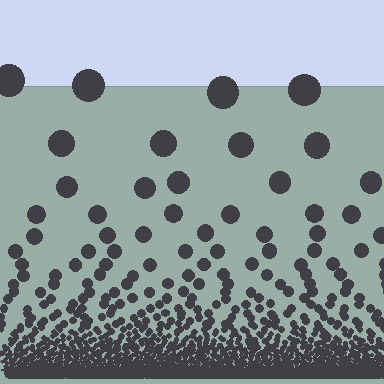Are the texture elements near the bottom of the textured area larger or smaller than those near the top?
Smaller. The gradient is inverted — elements near the bottom are smaller and denser.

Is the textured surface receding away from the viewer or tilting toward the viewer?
The surface appears to tilt toward the viewer. Texture elements get larger and sparser toward the top.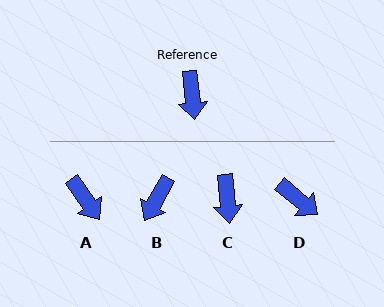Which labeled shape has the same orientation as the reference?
C.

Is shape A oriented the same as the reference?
No, it is off by about 29 degrees.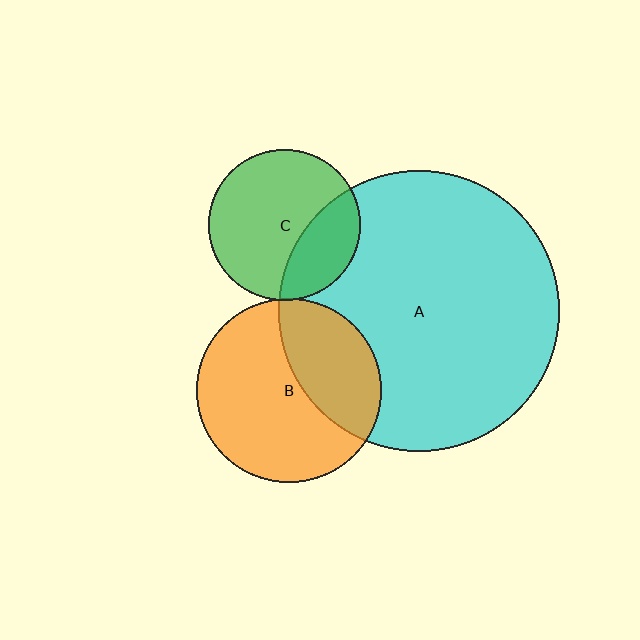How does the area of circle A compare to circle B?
Approximately 2.3 times.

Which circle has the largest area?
Circle A (cyan).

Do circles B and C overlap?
Yes.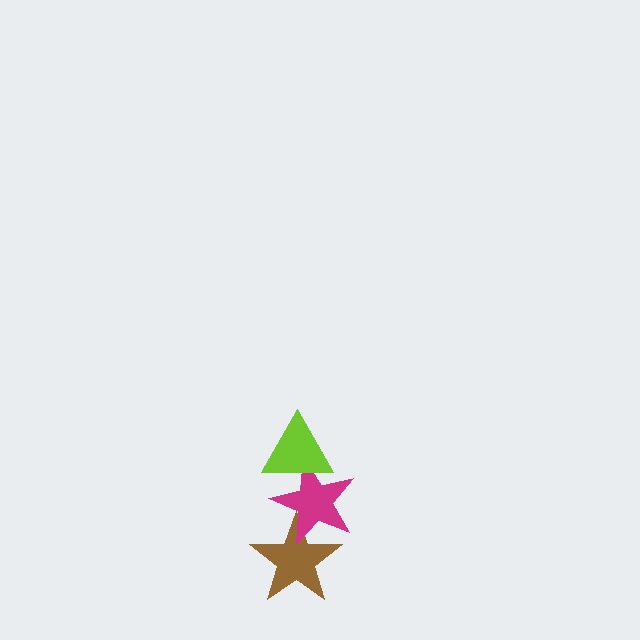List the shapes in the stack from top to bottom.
From top to bottom: the lime triangle, the magenta star, the brown star.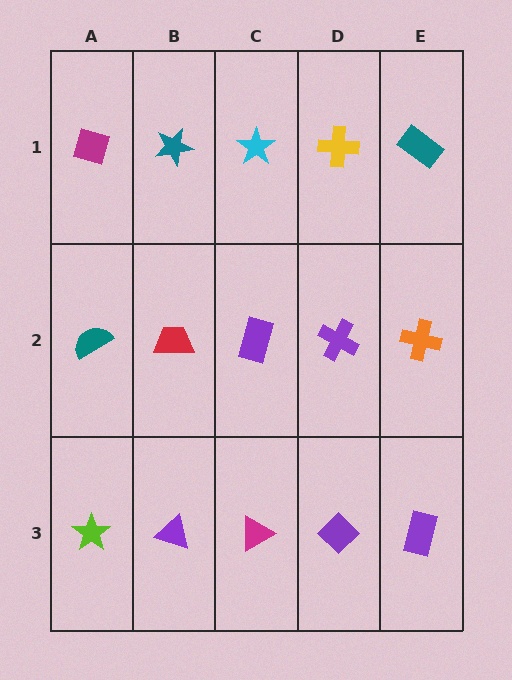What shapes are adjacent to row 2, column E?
A teal rectangle (row 1, column E), a purple rectangle (row 3, column E), a purple cross (row 2, column D).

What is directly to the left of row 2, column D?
A purple rectangle.